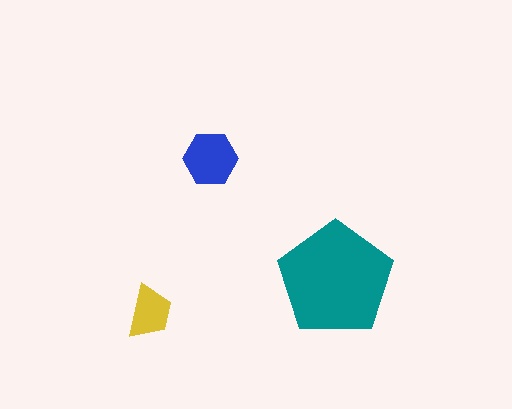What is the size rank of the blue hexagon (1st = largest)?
2nd.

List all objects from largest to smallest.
The teal pentagon, the blue hexagon, the yellow trapezoid.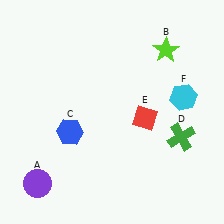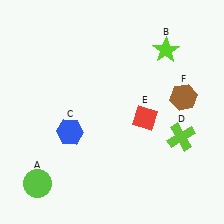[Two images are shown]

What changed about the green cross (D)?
In Image 1, D is green. In Image 2, it changed to lime.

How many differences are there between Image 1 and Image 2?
There are 3 differences between the two images.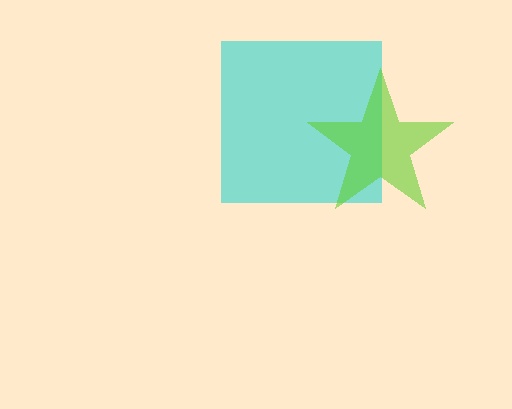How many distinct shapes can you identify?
There are 2 distinct shapes: a cyan square, a lime star.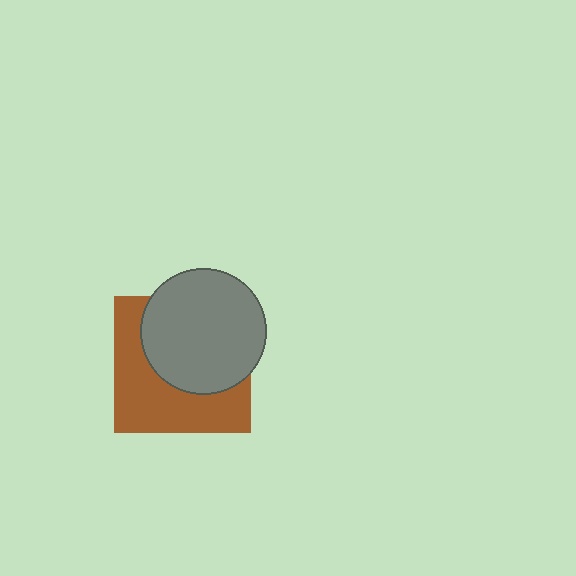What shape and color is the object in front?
The object in front is a gray circle.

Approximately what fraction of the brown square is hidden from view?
Roughly 51% of the brown square is hidden behind the gray circle.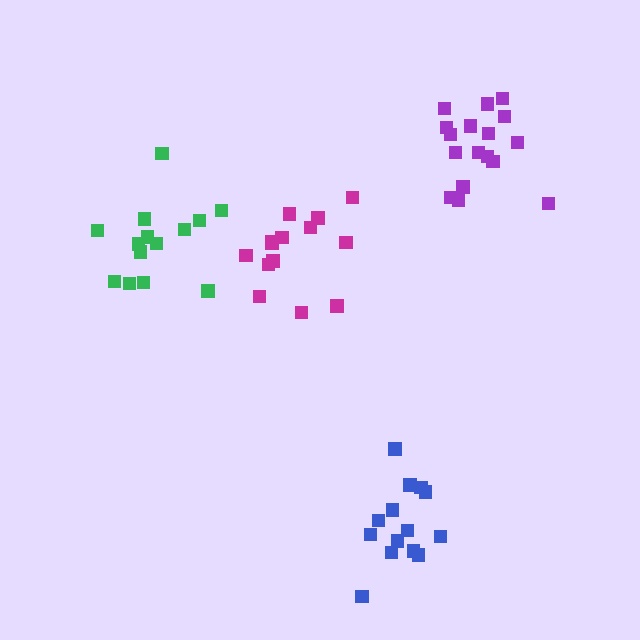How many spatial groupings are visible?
There are 4 spatial groupings.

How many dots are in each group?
Group 1: 17 dots, Group 2: 14 dots, Group 3: 14 dots, Group 4: 14 dots (59 total).